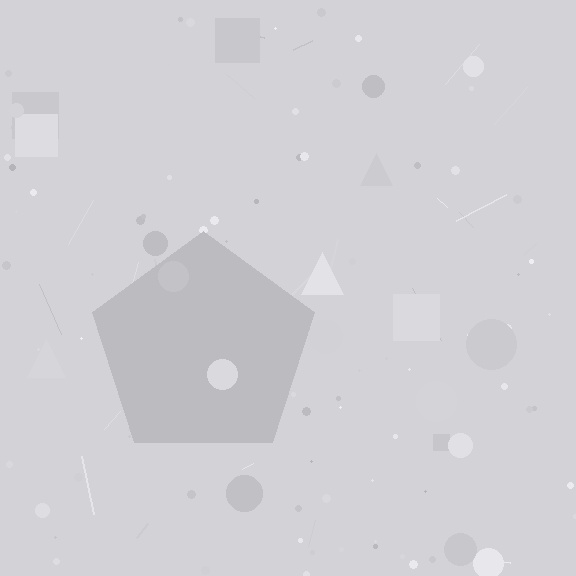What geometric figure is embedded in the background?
A pentagon is embedded in the background.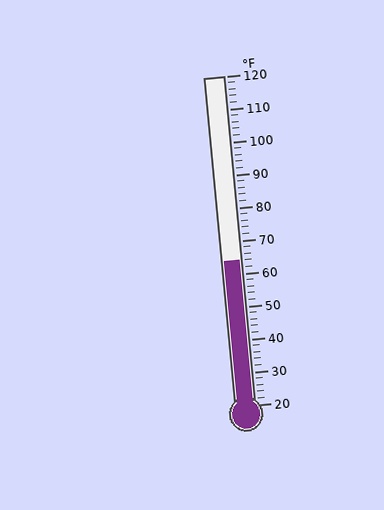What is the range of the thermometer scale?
The thermometer scale ranges from 20°F to 120°F.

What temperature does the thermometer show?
The thermometer shows approximately 64°F.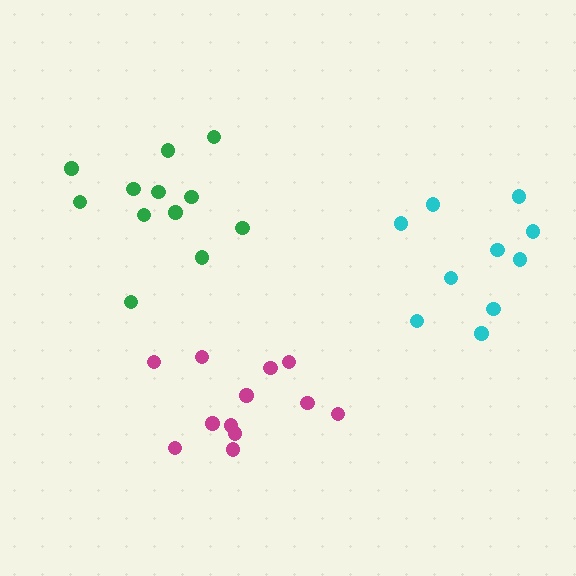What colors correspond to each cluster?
The clusters are colored: magenta, cyan, green.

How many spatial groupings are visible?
There are 3 spatial groupings.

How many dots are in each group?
Group 1: 12 dots, Group 2: 10 dots, Group 3: 12 dots (34 total).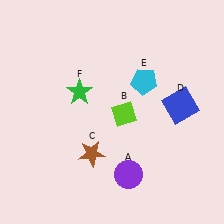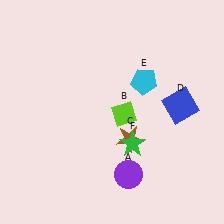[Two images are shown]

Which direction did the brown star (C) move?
The brown star (C) moved right.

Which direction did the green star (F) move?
The green star (F) moved right.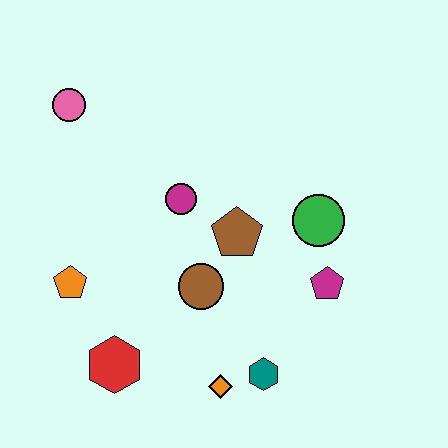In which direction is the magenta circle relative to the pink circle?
The magenta circle is to the right of the pink circle.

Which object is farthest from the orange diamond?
The pink circle is farthest from the orange diamond.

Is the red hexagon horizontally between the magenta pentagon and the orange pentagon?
Yes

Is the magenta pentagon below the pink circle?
Yes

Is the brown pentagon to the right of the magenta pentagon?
No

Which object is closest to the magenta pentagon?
The green circle is closest to the magenta pentagon.